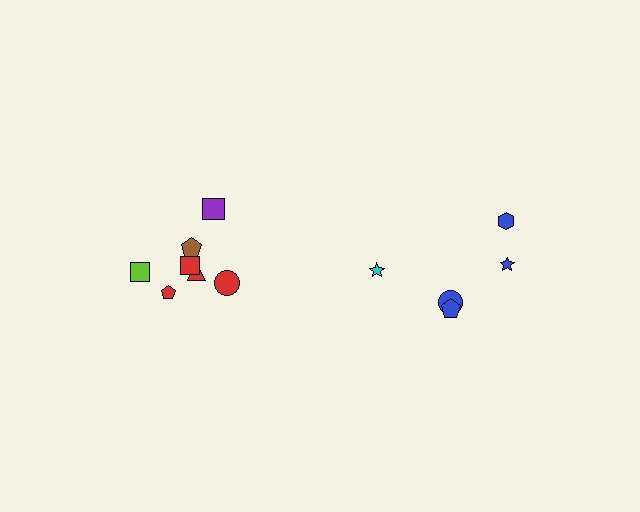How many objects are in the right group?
There are 5 objects.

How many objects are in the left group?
There are 7 objects.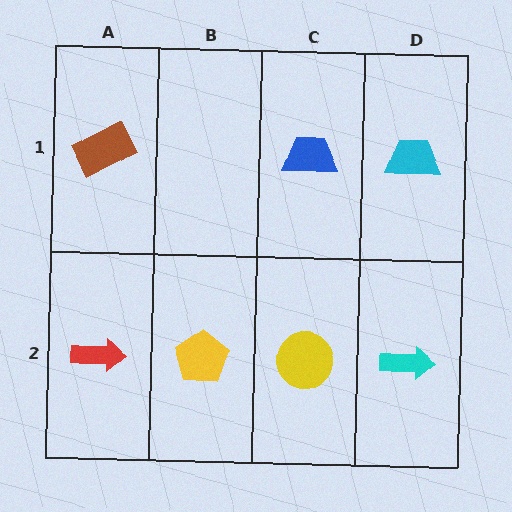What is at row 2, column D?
A cyan arrow.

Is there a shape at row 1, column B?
No, that cell is empty.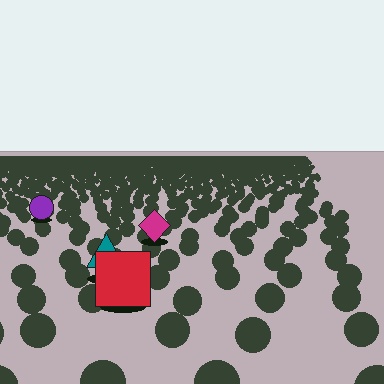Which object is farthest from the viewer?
The purple circle is farthest from the viewer. It appears smaller and the ground texture around it is denser.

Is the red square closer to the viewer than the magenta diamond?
Yes. The red square is closer — you can tell from the texture gradient: the ground texture is coarser near it.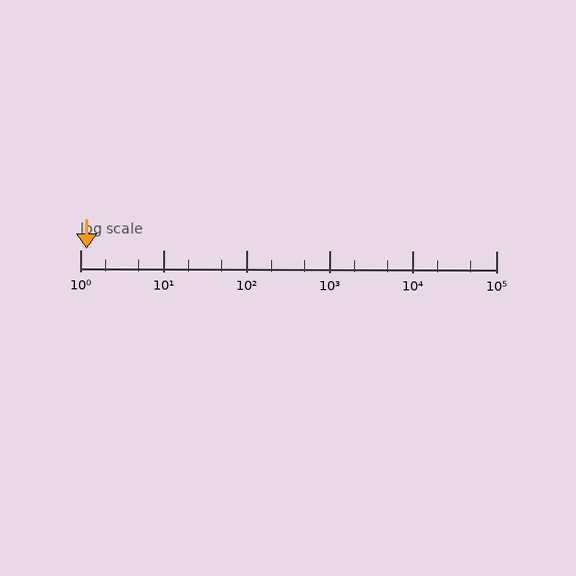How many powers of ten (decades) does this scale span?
The scale spans 5 decades, from 1 to 100000.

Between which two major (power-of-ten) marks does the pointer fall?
The pointer is between 1 and 10.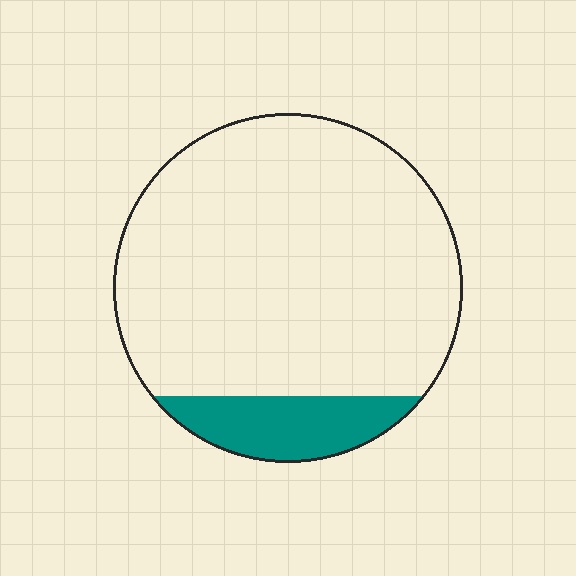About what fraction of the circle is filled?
About one eighth (1/8).